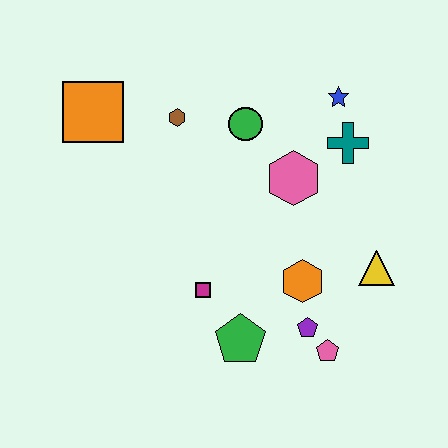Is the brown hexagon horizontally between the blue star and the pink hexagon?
No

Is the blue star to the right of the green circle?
Yes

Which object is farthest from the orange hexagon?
The orange square is farthest from the orange hexagon.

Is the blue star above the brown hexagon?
Yes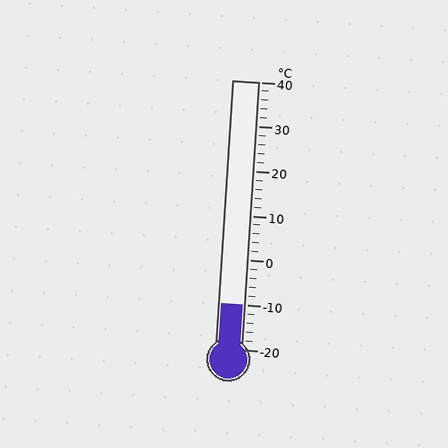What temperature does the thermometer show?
The thermometer shows approximately -10°C.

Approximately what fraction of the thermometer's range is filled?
The thermometer is filled to approximately 15% of its range.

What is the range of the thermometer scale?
The thermometer scale ranges from -20°C to 40°C.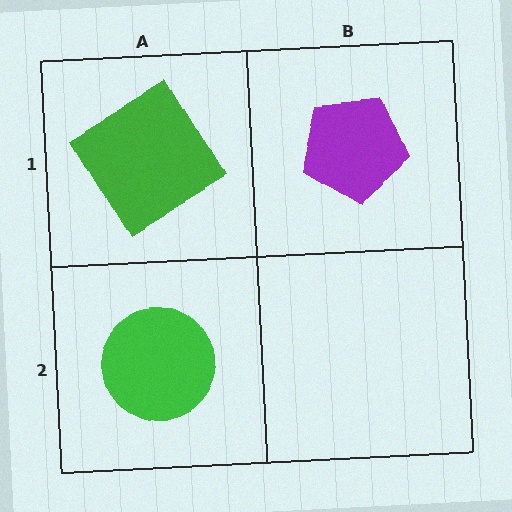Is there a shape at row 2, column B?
No, that cell is empty.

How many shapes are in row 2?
1 shape.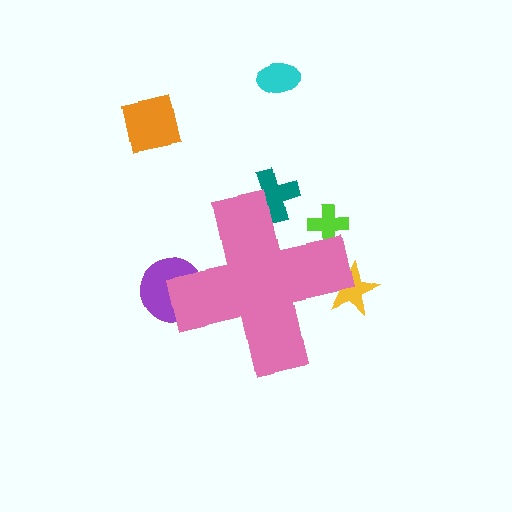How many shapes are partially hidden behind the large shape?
4 shapes are partially hidden.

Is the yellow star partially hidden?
Yes, the yellow star is partially hidden behind the pink cross.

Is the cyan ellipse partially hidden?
No, the cyan ellipse is fully visible.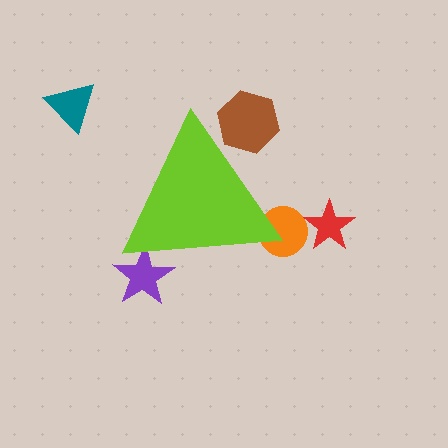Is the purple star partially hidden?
Yes, the purple star is partially hidden behind the lime triangle.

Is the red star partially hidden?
No, the red star is fully visible.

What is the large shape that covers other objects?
A lime triangle.